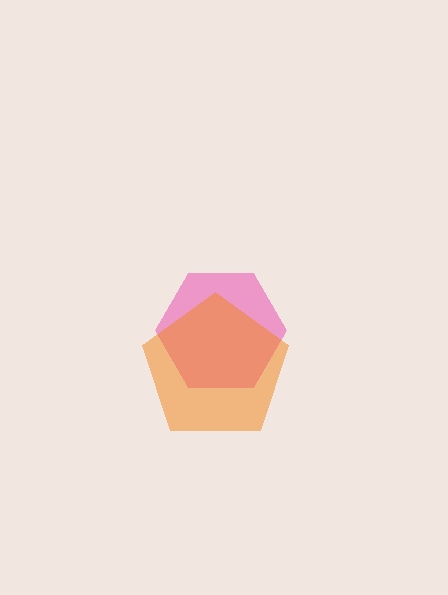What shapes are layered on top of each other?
The layered shapes are: a pink hexagon, an orange pentagon.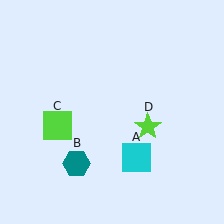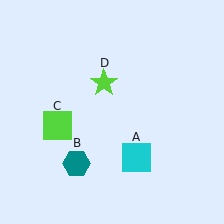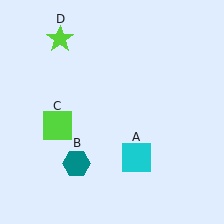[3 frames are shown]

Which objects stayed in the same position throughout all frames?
Cyan square (object A) and teal hexagon (object B) and lime square (object C) remained stationary.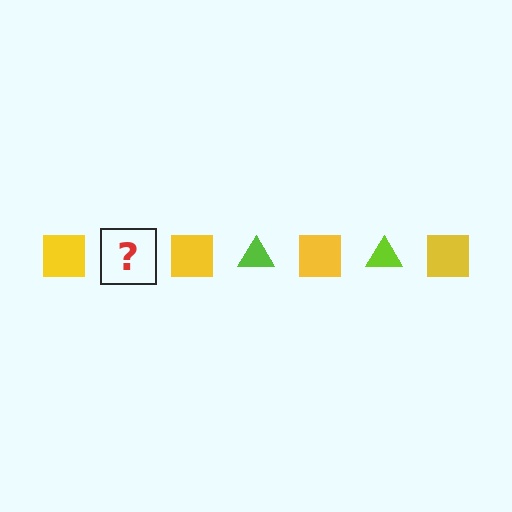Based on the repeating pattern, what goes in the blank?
The blank should be a lime triangle.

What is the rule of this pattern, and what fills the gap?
The rule is that the pattern alternates between yellow square and lime triangle. The gap should be filled with a lime triangle.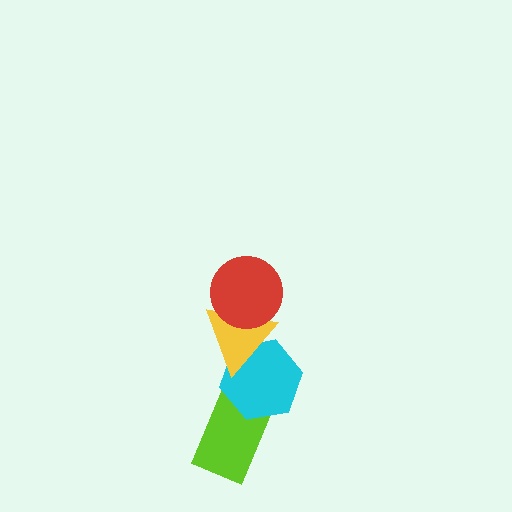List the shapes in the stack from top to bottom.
From top to bottom: the red circle, the yellow triangle, the cyan hexagon, the lime rectangle.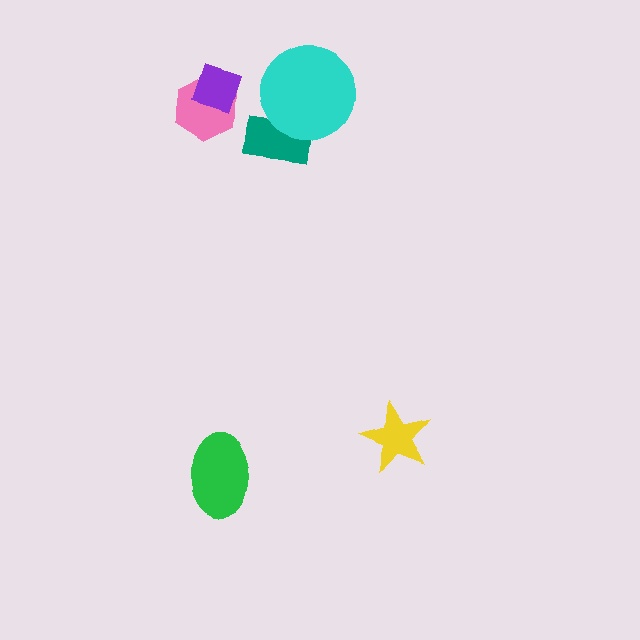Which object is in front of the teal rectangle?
The cyan circle is in front of the teal rectangle.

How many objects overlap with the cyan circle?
1 object overlaps with the cyan circle.